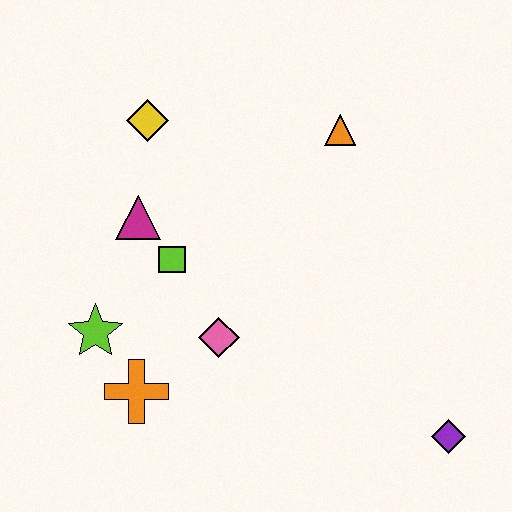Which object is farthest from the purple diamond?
The yellow diamond is farthest from the purple diamond.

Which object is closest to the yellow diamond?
The magenta triangle is closest to the yellow diamond.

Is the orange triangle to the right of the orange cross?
Yes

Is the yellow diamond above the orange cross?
Yes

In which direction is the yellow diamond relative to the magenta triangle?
The yellow diamond is above the magenta triangle.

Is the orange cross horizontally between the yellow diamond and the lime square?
No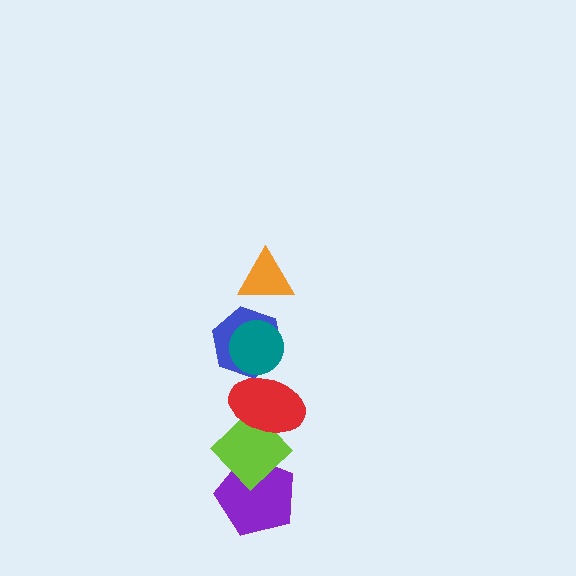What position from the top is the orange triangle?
The orange triangle is 1st from the top.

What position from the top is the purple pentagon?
The purple pentagon is 6th from the top.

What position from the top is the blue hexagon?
The blue hexagon is 3rd from the top.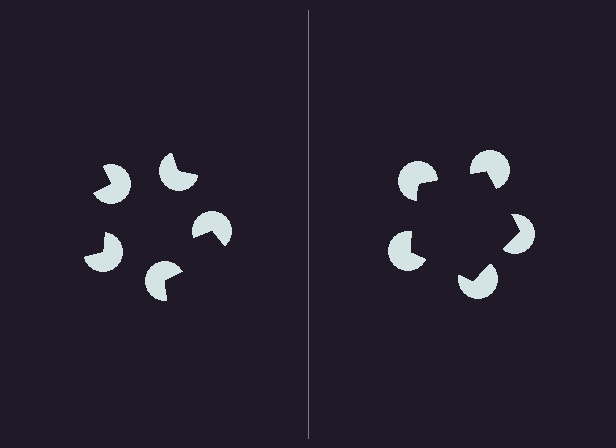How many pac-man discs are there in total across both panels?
10 — 5 on each side.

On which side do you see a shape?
An illusory pentagon appears on the right side. On the left side the wedge cuts are rotated, so no coherent shape forms.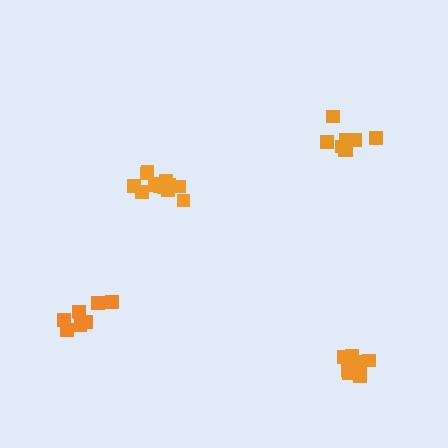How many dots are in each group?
Group 1: 8 dots, Group 2: 14 dots, Group 3: 8 dots, Group 4: 11 dots (41 total).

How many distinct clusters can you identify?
There are 4 distinct clusters.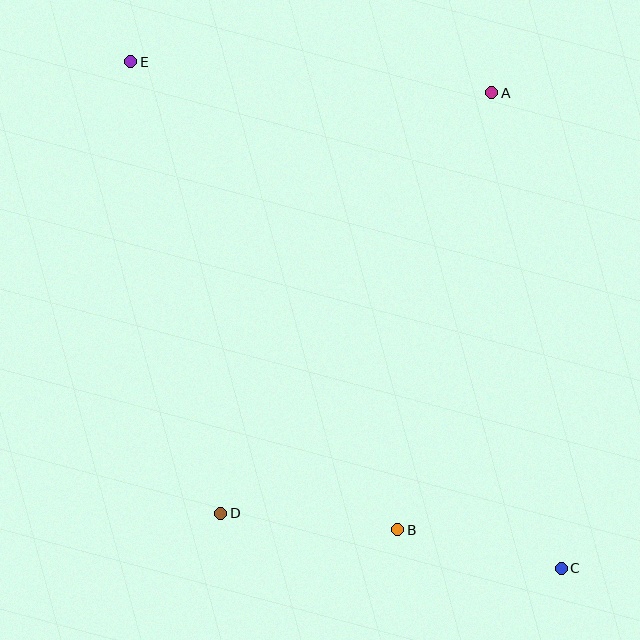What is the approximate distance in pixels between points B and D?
The distance between B and D is approximately 178 pixels.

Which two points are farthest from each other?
Points C and E are farthest from each other.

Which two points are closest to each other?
Points B and C are closest to each other.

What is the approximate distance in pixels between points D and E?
The distance between D and E is approximately 460 pixels.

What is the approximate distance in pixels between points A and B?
The distance between A and B is approximately 447 pixels.